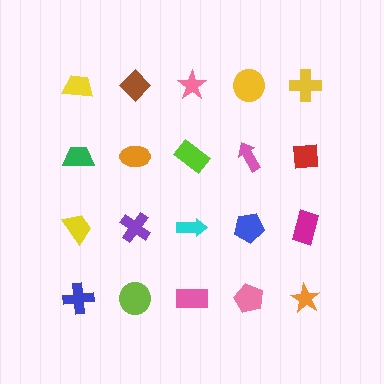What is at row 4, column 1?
A blue cross.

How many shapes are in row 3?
5 shapes.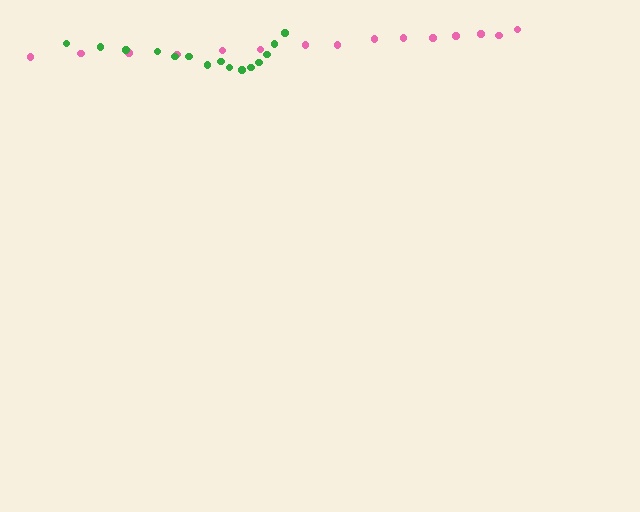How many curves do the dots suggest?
There are 2 distinct paths.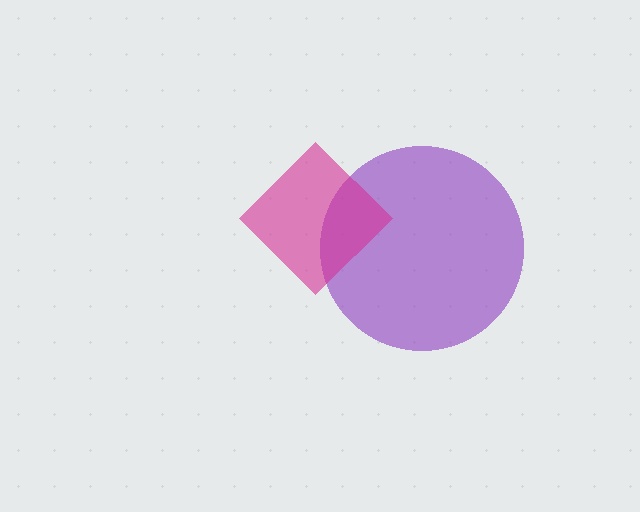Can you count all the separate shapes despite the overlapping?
Yes, there are 2 separate shapes.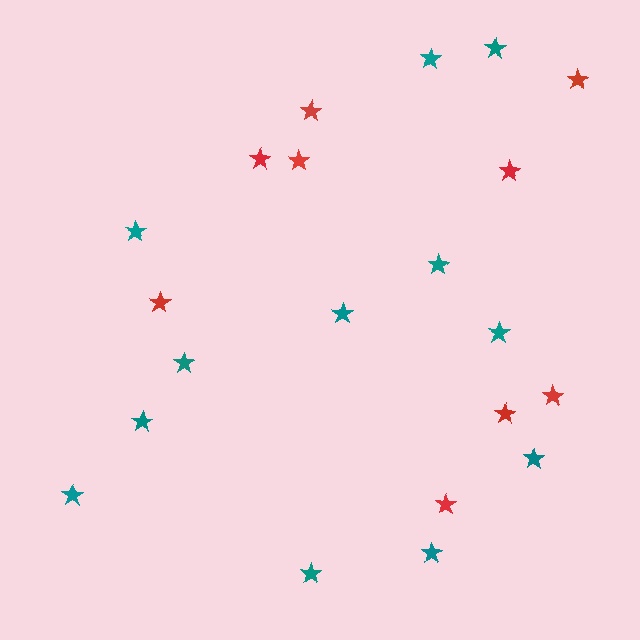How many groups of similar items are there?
There are 2 groups: one group of teal stars (12) and one group of red stars (9).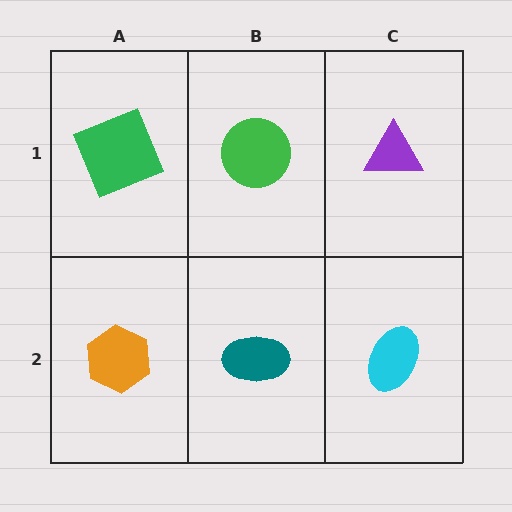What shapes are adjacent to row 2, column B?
A green circle (row 1, column B), an orange hexagon (row 2, column A), a cyan ellipse (row 2, column C).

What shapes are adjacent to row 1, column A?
An orange hexagon (row 2, column A), a green circle (row 1, column B).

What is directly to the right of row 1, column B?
A purple triangle.